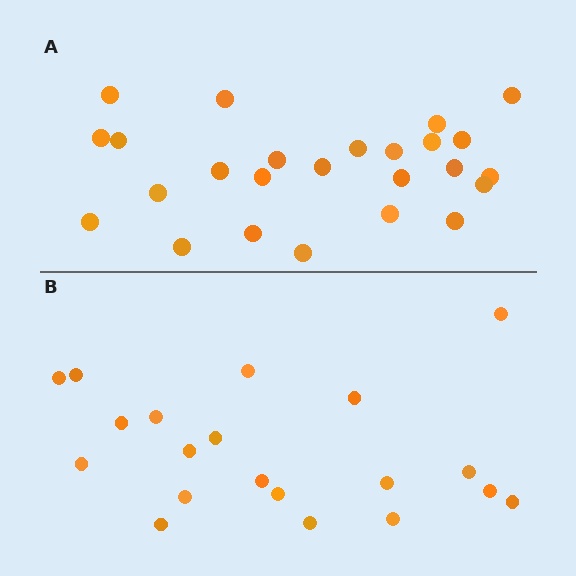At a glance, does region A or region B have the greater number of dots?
Region A (the top region) has more dots.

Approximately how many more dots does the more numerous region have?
Region A has about 5 more dots than region B.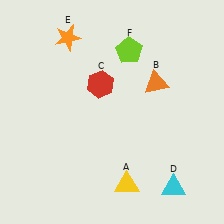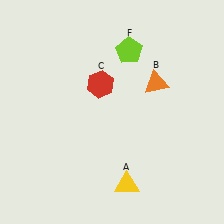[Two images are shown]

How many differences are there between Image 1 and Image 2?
There are 2 differences between the two images.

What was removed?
The cyan triangle (D), the orange star (E) were removed in Image 2.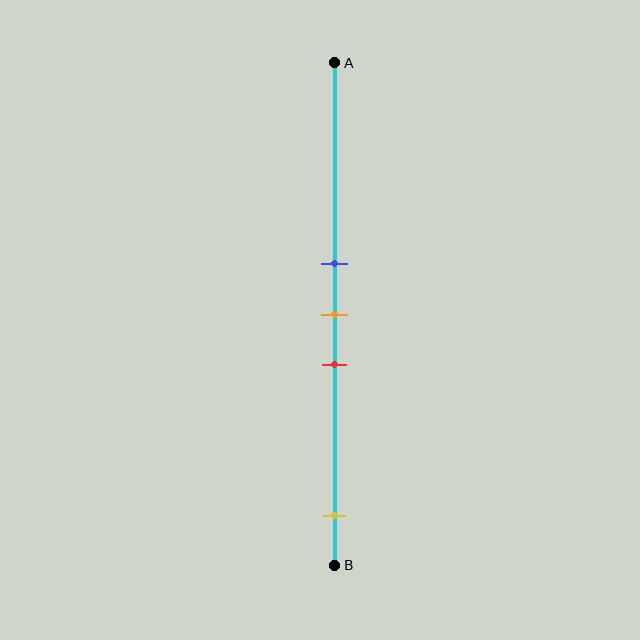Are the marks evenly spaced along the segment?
No, the marks are not evenly spaced.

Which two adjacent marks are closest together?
The blue and orange marks are the closest adjacent pair.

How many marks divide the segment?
There are 4 marks dividing the segment.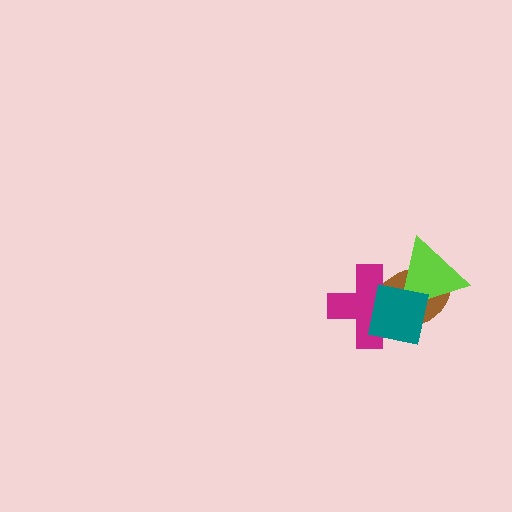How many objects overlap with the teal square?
3 objects overlap with the teal square.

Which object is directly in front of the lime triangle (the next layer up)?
The magenta cross is directly in front of the lime triangle.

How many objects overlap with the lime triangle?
3 objects overlap with the lime triangle.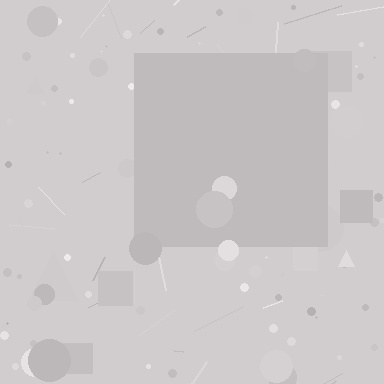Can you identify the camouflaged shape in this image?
The camouflaged shape is a square.